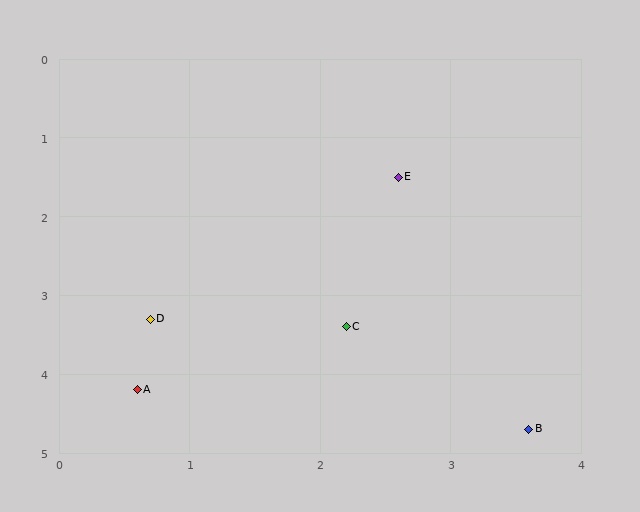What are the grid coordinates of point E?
Point E is at approximately (2.6, 1.5).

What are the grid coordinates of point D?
Point D is at approximately (0.7, 3.3).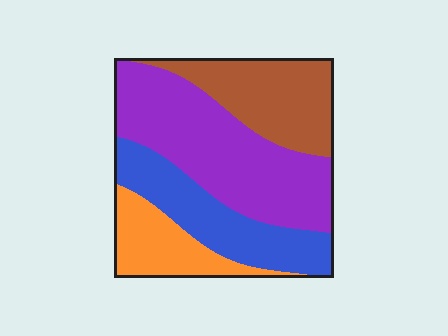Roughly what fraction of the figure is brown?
Brown takes up about one quarter (1/4) of the figure.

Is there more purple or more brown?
Purple.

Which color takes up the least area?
Orange, at roughly 15%.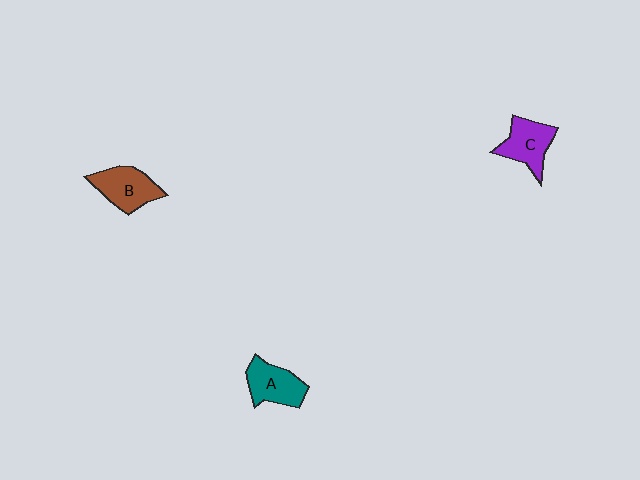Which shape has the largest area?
Shape B (brown).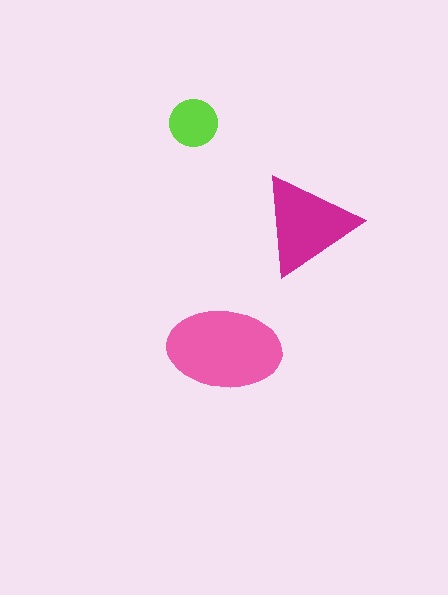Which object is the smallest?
The lime circle.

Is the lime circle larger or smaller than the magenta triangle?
Smaller.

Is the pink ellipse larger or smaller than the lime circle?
Larger.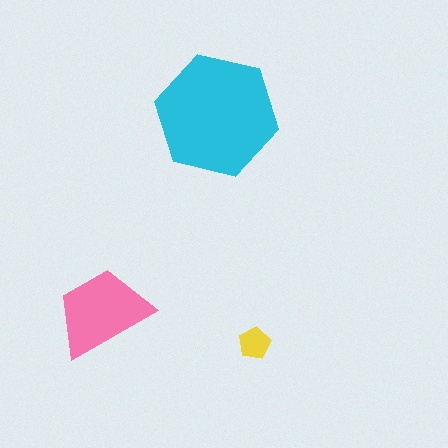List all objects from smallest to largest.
The yellow pentagon, the pink trapezoid, the cyan hexagon.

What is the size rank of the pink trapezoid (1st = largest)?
2nd.